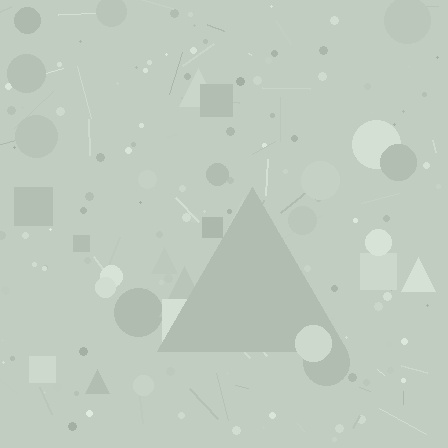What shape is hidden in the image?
A triangle is hidden in the image.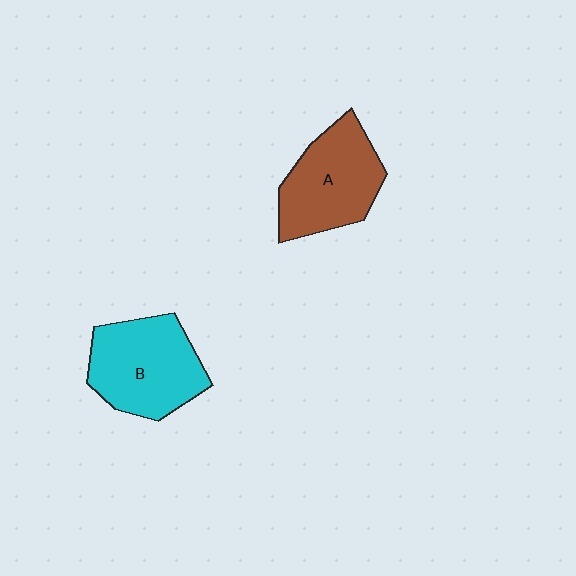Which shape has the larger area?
Shape B (cyan).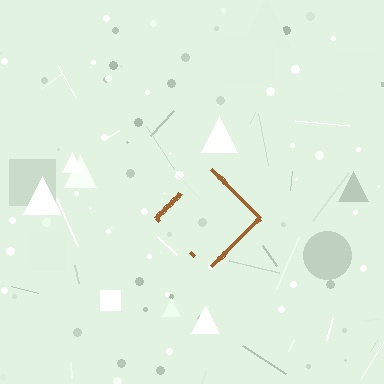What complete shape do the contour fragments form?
The contour fragments form a diamond.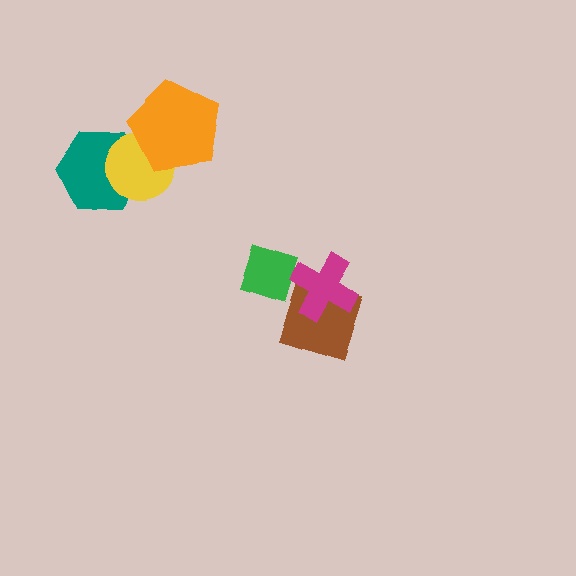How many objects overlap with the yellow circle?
2 objects overlap with the yellow circle.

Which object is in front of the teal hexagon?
The yellow circle is in front of the teal hexagon.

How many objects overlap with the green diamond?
2 objects overlap with the green diamond.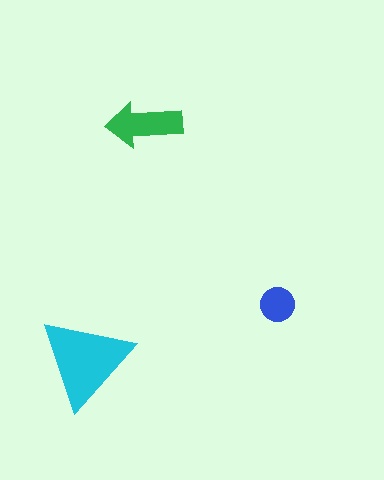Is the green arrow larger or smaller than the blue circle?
Larger.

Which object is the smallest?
The blue circle.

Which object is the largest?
The cyan triangle.